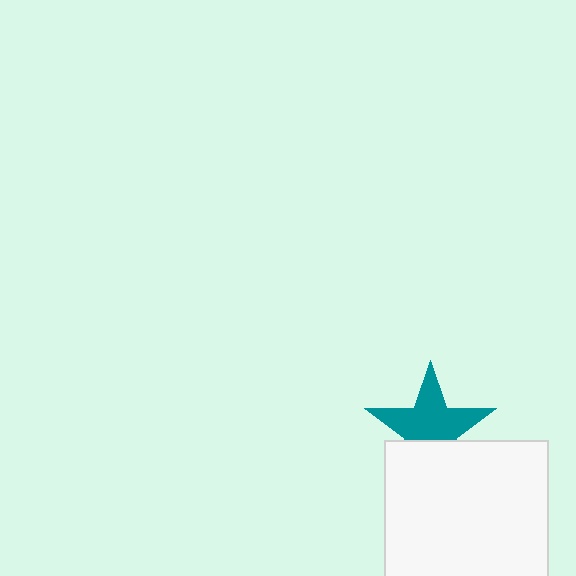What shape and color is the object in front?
The object in front is a white square.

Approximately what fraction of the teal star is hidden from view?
Roughly 35% of the teal star is hidden behind the white square.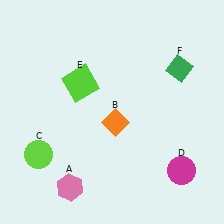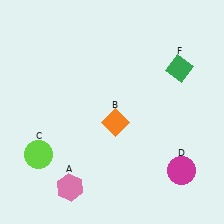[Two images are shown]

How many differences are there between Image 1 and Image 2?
There is 1 difference between the two images.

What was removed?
The lime square (E) was removed in Image 2.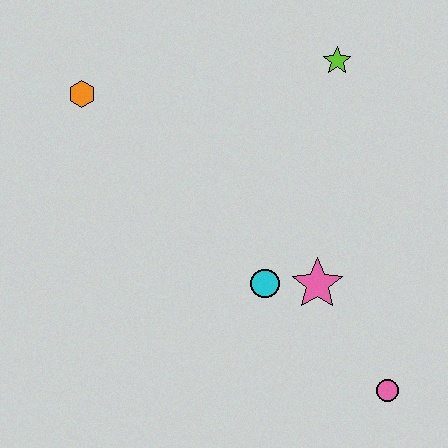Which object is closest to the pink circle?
The pink star is closest to the pink circle.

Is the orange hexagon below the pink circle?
No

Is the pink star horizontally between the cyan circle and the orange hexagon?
No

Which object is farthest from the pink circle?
The orange hexagon is farthest from the pink circle.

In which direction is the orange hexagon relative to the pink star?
The orange hexagon is to the left of the pink star.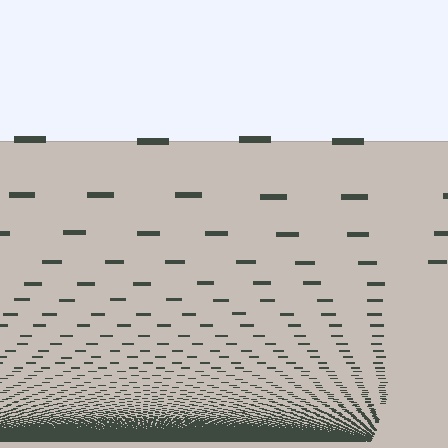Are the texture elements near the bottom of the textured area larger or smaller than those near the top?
Smaller. The gradient is inverted — elements near the bottom are smaller and denser.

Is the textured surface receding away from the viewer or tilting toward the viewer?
The surface appears to tilt toward the viewer. Texture elements get larger and sparser toward the top.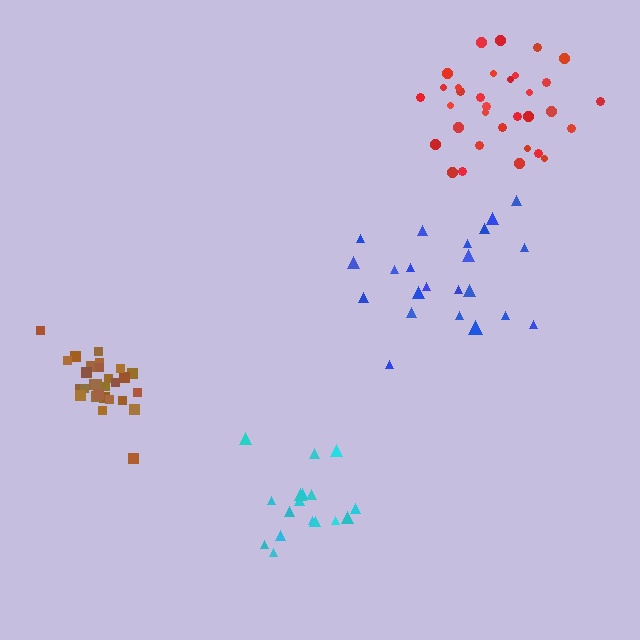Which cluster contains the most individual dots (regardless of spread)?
Red (33).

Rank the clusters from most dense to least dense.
brown, cyan, red, blue.